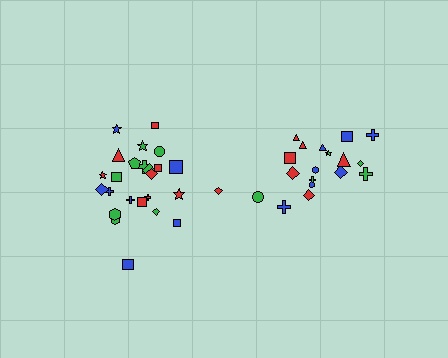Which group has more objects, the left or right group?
The left group.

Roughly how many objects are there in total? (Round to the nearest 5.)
Roughly 45 objects in total.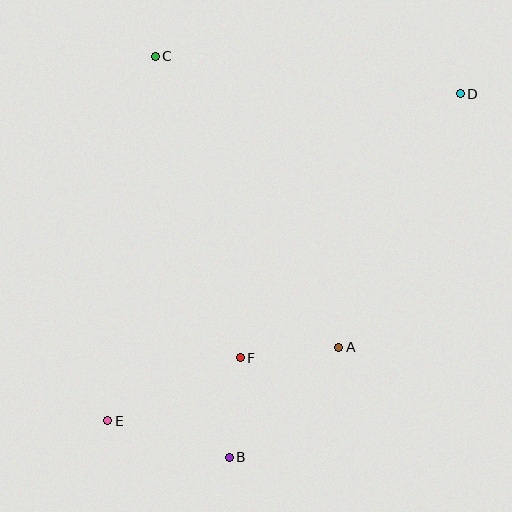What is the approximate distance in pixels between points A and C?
The distance between A and C is approximately 344 pixels.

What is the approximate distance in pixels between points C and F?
The distance between C and F is approximately 314 pixels.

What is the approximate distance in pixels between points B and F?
The distance between B and F is approximately 100 pixels.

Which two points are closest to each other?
Points A and F are closest to each other.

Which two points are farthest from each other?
Points D and E are farthest from each other.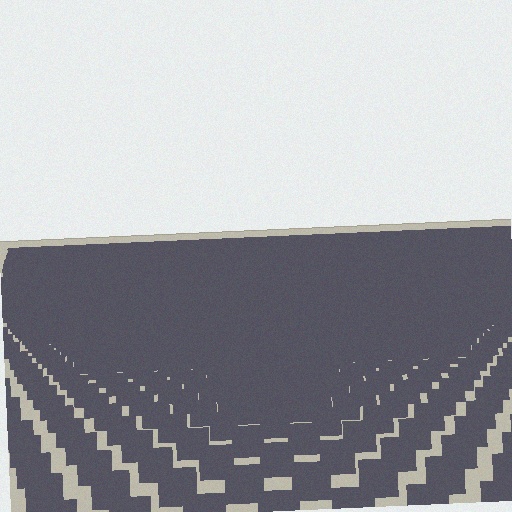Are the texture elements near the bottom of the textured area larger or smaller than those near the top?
Larger. Near the bottom, elements are closer to the viewer and appear at a bigger on-screen size.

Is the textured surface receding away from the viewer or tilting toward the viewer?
The surface is receding away from the viewer. Texture elements get smaller and denser toward the top.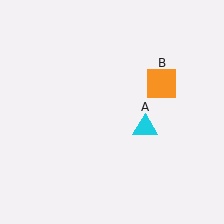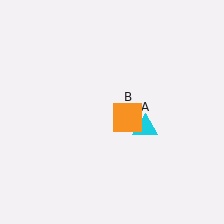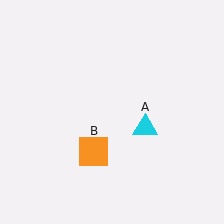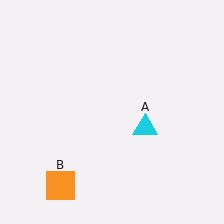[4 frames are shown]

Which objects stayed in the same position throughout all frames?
Cyan triangle (object A) remained stationary.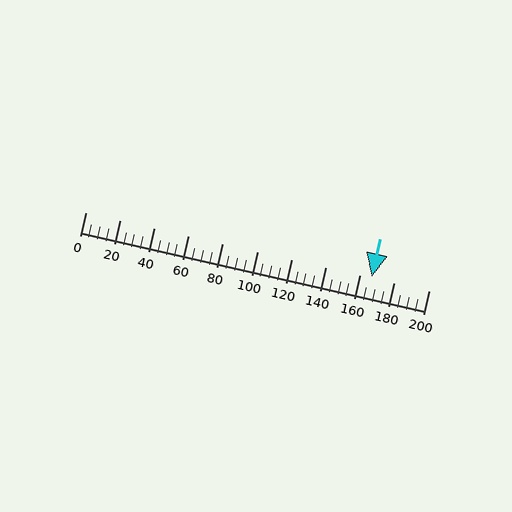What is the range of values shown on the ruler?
The ruler shows values from 0 to 200.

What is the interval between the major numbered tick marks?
The major tick marks are spaced 20 units apart.